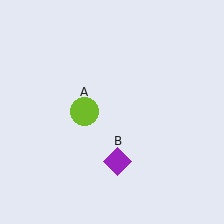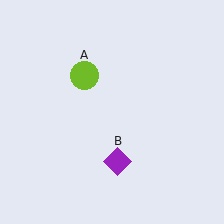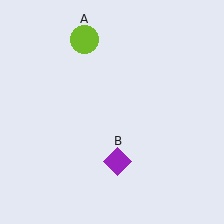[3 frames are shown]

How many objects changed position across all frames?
1 object changed position: lime circle (object A).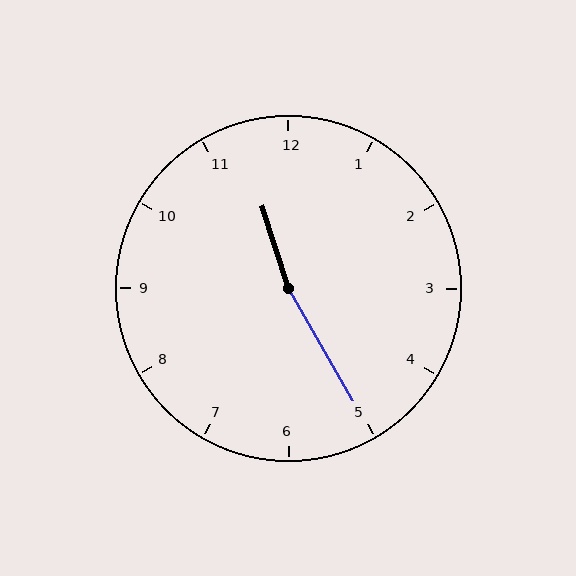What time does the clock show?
11:25.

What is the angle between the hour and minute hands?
Approximately 168 degrees.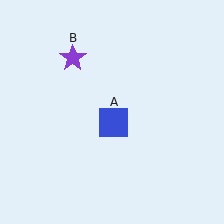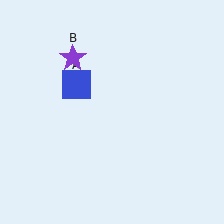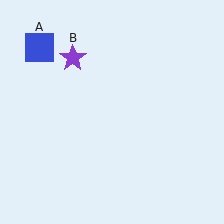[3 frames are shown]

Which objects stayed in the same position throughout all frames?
Purple star (object B) remained stationary.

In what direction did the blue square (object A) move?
The blue square (object A) moved up and to the left.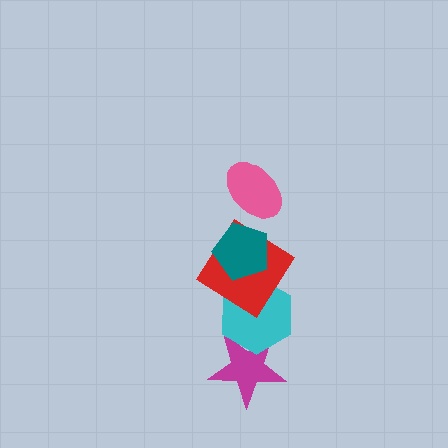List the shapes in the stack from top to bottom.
From top to bottom: the pink ellipse, the teal pentagon, the red diamond, the cyan hexagon, the magenta star.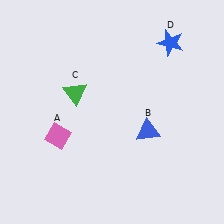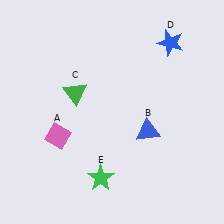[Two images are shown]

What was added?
A green star (E) was added in Image 2.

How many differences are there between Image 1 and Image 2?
There is 1 difference between the two images.